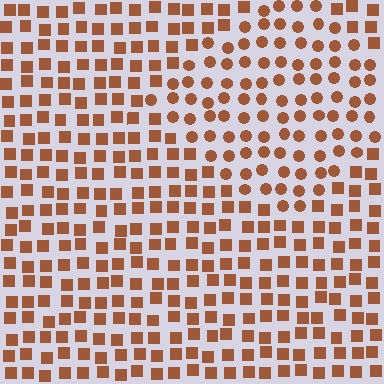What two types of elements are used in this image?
The image uses circles inside the diamond region and squares outside it.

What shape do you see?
I see a diamond.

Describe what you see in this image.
The image is filled with small brown elements arranged in a uniform grid. A diamond-shaped region contains circles, while the surrounding area contains squares. The boundary is defined purely by the change in element shape.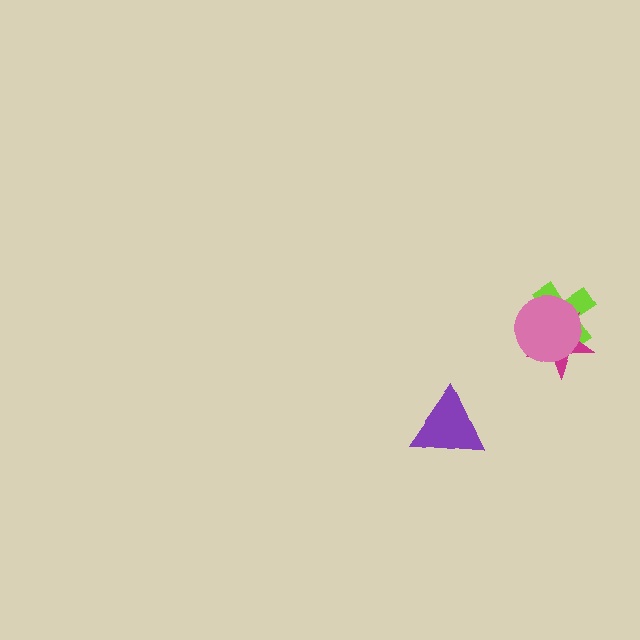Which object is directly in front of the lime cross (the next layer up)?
The magenta star is directly in front of the lime cross.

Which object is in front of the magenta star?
The pink circle is in front of the magenta star.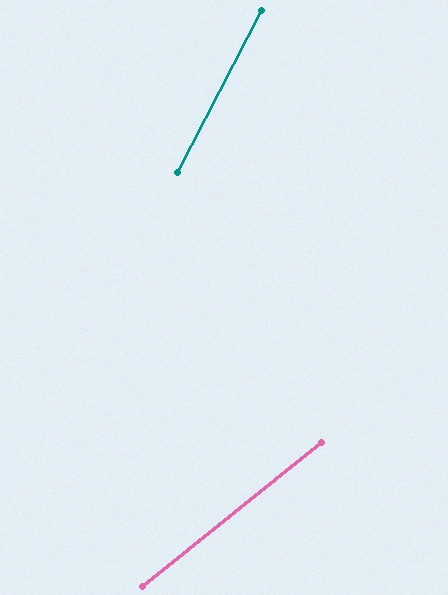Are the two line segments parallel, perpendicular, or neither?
Neither parallel nor perpendicular — they differ by about 24°.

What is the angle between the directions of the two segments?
Approximately 24 degrees.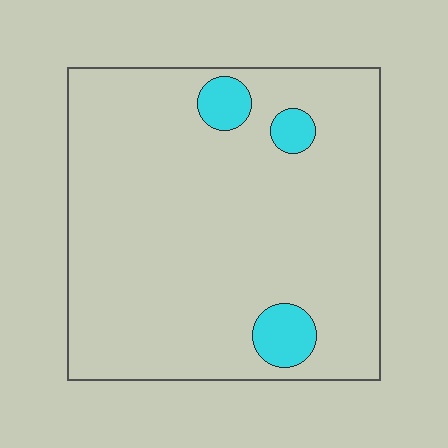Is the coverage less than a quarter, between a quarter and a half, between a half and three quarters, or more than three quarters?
Less than a quarter.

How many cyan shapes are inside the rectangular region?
3.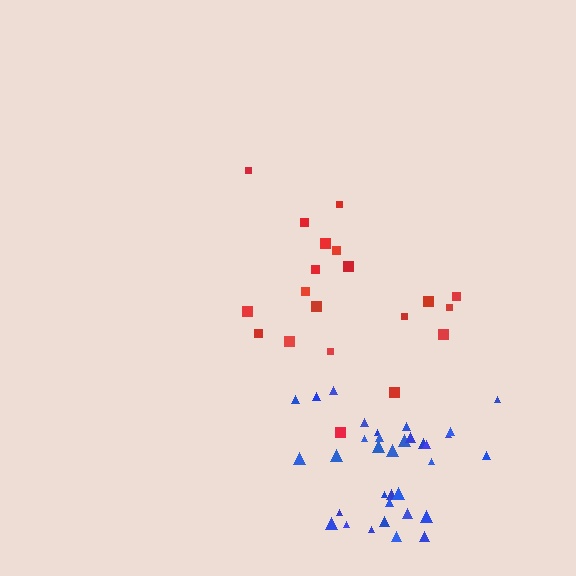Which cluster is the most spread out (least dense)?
Red.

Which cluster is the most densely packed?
Blue.